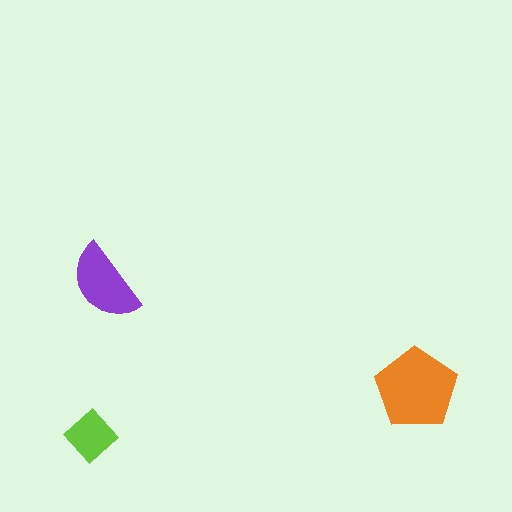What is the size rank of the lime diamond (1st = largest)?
3rd.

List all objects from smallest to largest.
The lime diamond, the purple semicircle, the orange pentagon.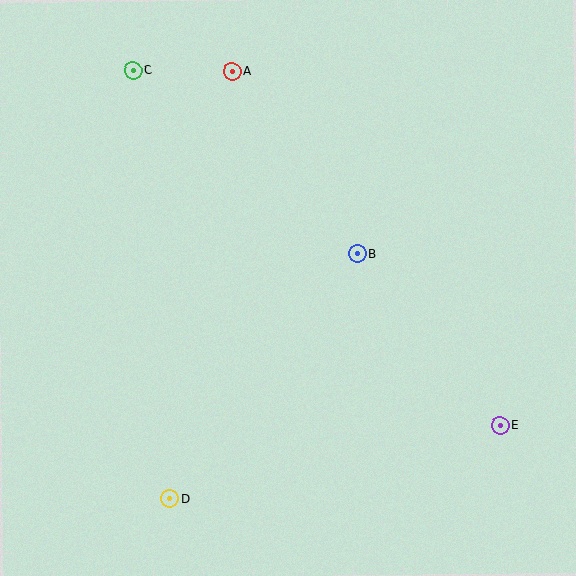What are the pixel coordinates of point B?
Point B is at (357, 254).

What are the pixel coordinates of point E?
Point E is at (500, 425).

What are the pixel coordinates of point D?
Point D is at (170, 499).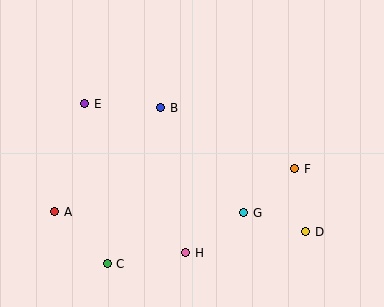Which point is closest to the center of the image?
Point B at (161, 108) is closest to the center.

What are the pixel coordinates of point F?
Point F is at (295, 169).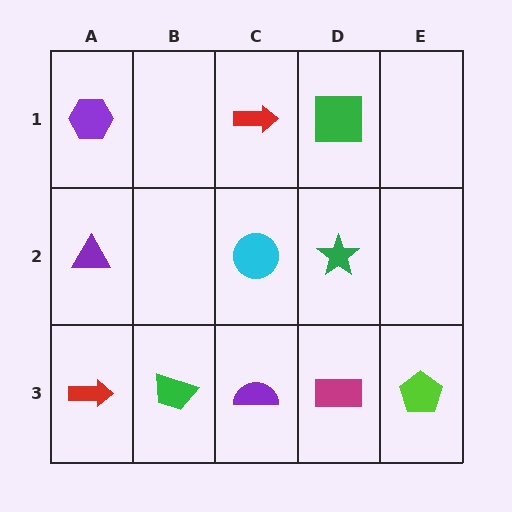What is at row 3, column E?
A lime pentagon.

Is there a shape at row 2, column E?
No, that cell is empty.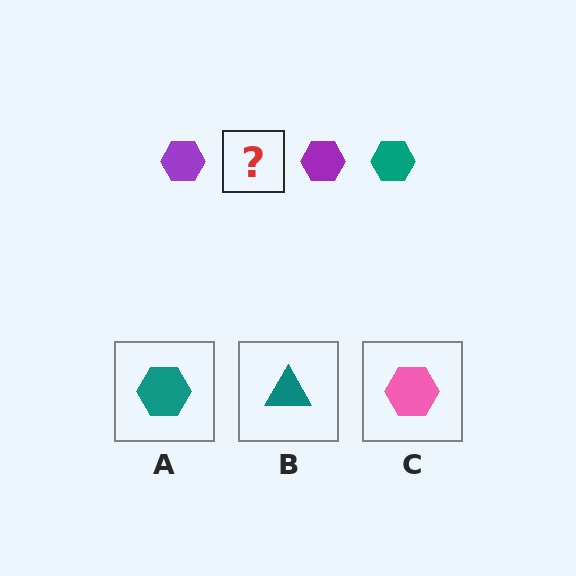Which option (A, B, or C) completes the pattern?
A.